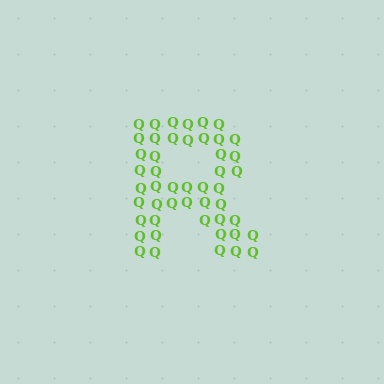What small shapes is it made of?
It is made of small letter Q's.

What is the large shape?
The large shape is the letter R.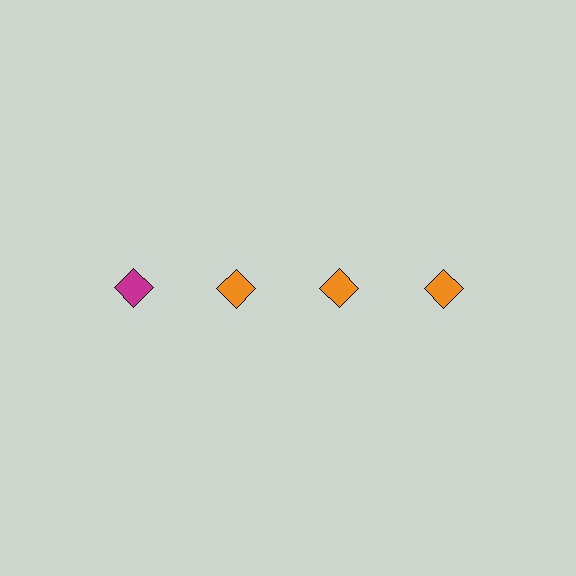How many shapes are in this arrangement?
There are 4 shapes arranged in a grid pattern.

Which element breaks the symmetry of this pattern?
The magenta diamond in the top row, leftmost column breaks the symmetry. All other shapes are orange diamonds.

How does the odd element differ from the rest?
It has a different color: magenta instead of orange.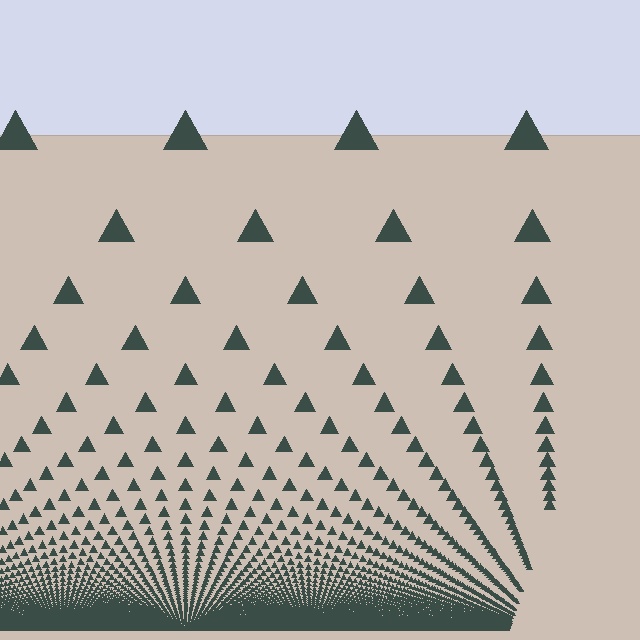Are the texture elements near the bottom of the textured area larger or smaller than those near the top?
Smaller. The gradient is inverted — elements near the bottom are smaller and denser.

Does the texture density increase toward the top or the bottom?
Density increases toward the bottom.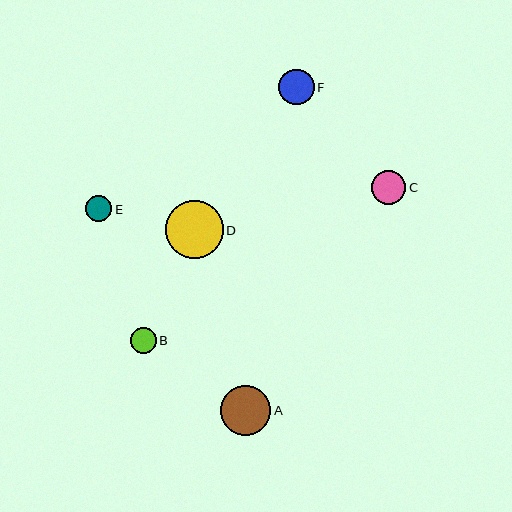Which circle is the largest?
Circle D is the largest with a size of approximately 57 pixels.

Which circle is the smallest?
Circle B is the smallest with a size of approximately 26 pixels.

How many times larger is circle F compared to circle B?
Circle F is approximately 1.4 times the size of circle B.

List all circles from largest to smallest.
From largest to smallest: D, A, F, C, E, B.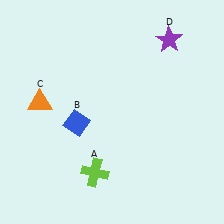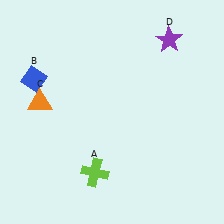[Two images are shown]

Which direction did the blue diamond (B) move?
The blue diamond (B) moved up.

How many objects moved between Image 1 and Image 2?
1 object moved between the two images.